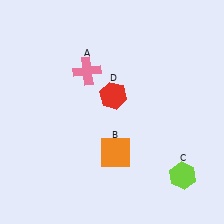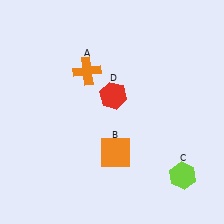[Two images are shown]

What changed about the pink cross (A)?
In Image 1, A is pink. In Image 2, it changed to orange.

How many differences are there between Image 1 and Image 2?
There is 1 difference between the two images.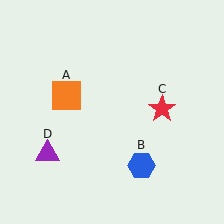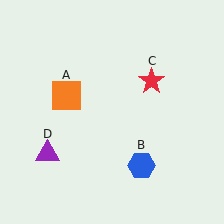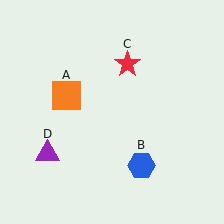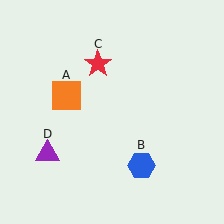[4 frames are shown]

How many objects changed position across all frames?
1 object changed position: red star (object C).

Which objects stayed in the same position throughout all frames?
Orange square (object A) and blue hexagon (object B) and purple triangle (object D) remained stationary.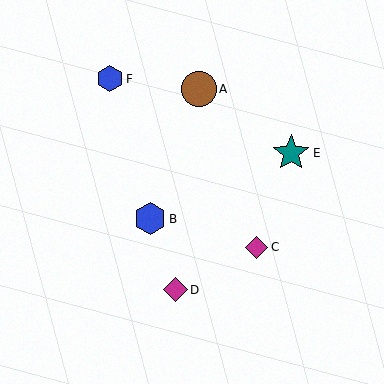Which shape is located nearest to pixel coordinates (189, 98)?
The brown circle (labeled A) at (199, 89) is nearest to that location.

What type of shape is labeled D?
Shape D is a magenta diamond.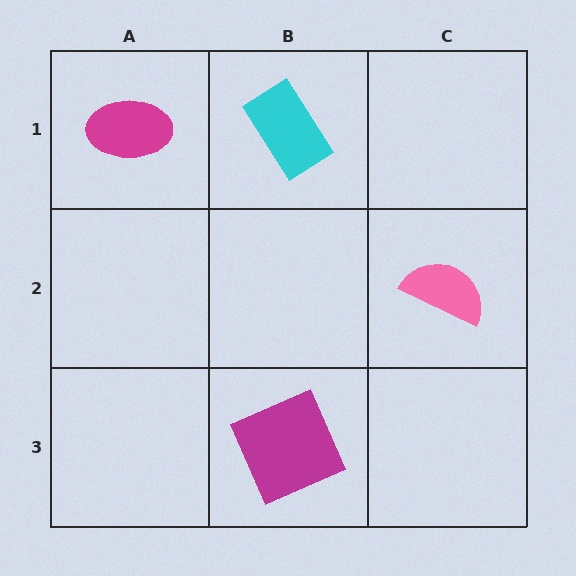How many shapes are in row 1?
2 shapes.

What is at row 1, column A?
A magenta ellipse.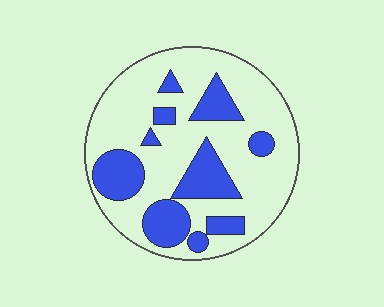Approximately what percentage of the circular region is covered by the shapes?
Approximately 30%.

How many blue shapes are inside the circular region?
10.